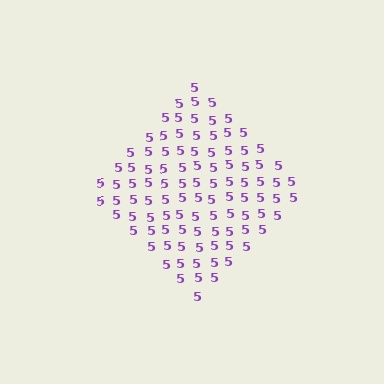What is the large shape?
The large shape is a diamond.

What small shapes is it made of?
It is made of small digit 5's.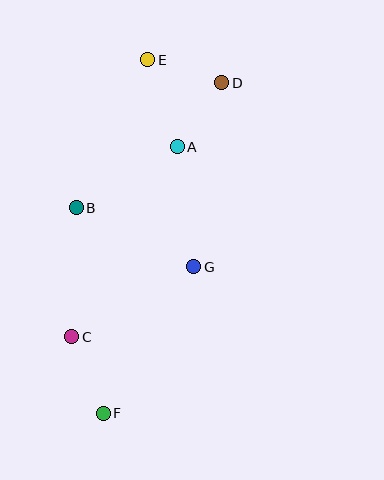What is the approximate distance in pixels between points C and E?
The distance between C and E is approximately 287 pixels.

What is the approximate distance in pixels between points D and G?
The distance between D and G is approximately 186 pixels.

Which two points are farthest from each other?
Points E and F are farthest from each other.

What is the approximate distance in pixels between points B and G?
The distance between B and G is approximately 132 pixels.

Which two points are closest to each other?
Points D and E are closest to each other.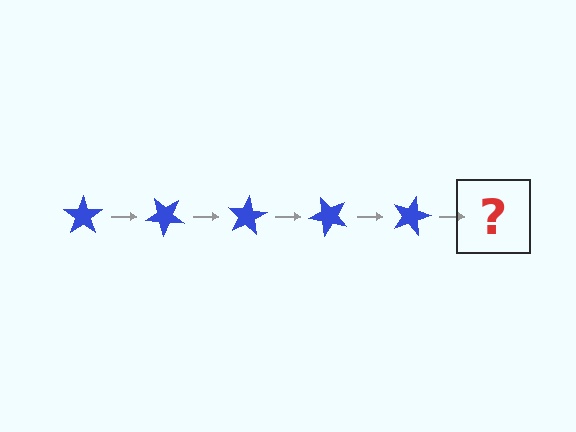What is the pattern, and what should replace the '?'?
The pattern is that the star rotates 40 degrees each step. The '?' should be a blue star rotated 200 degrees.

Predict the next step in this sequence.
The next step is a blue star rotated 200 degrees.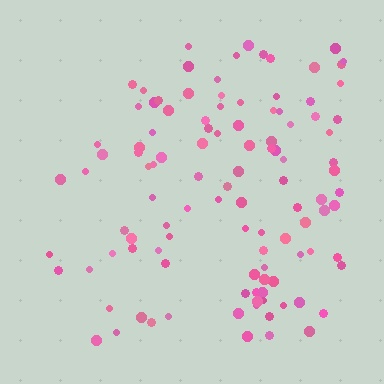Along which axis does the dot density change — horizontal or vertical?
Horizontal.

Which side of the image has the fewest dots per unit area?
The left.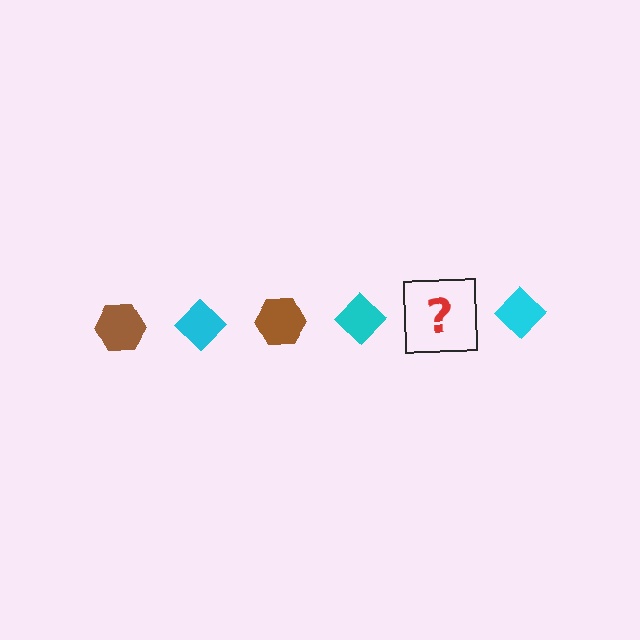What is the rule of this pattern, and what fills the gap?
The rule is that the pattern alternates between brown hexagon and cyan diamond. The gap should be filled with a brown hexagon.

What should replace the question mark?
The question mark should be replaced with a brown hexagon.